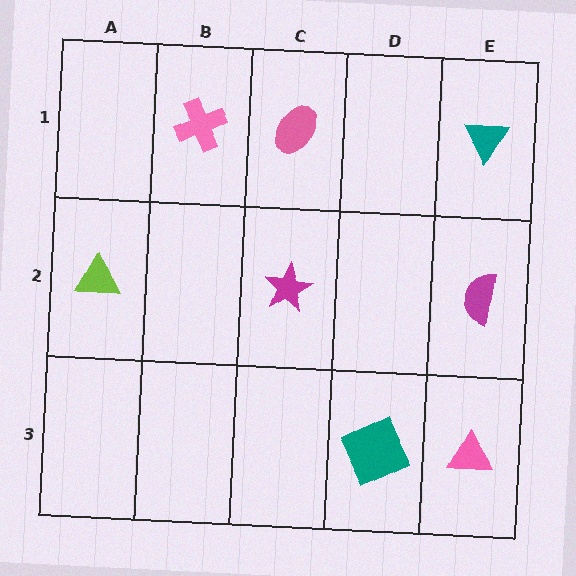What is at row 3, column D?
A teal square.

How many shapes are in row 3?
2 shapes.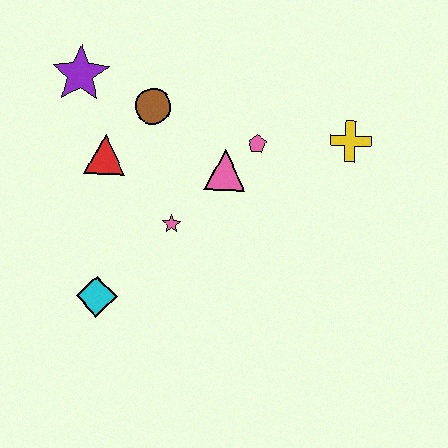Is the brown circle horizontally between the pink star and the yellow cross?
No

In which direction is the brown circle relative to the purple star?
The brown circle is to the right of the purple star.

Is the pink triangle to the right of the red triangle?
Yes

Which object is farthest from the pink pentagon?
The cyan diamond is farthest from the pink pentagon.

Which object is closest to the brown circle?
The red triangle is closest to the brown circle.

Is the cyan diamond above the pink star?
No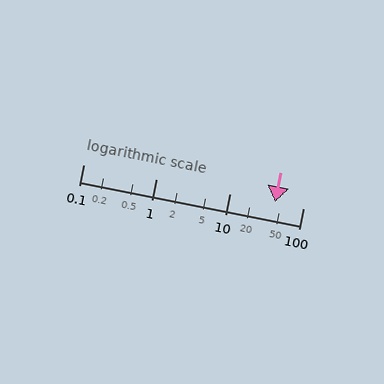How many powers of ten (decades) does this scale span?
The scale spans 3 decades, from 0.1 to 100.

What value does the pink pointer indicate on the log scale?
The pointer indicates approximately 42.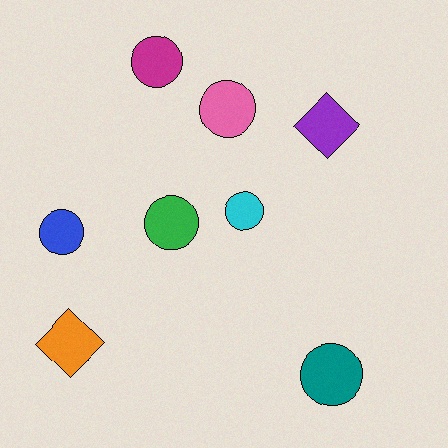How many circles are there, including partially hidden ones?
There are 6 circles.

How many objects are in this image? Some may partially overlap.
There are 8 objects.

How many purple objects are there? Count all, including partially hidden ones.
There is 1 purple object.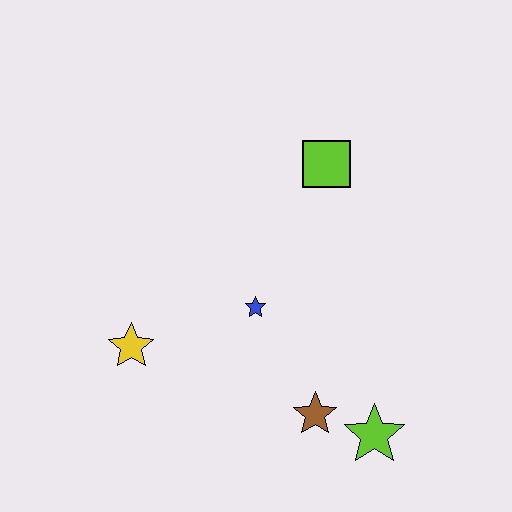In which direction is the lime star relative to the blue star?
The lime star is below the blue star.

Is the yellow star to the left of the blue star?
Yes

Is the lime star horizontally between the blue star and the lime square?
No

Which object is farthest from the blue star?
The lime star is farthest from the blue star.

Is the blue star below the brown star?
No